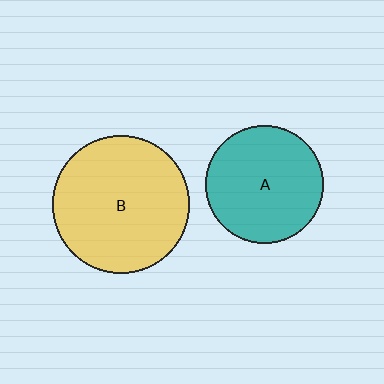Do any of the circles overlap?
No, none of the circles overlap.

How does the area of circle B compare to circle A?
Approximately 1.4 times.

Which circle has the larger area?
Circle B (yellow).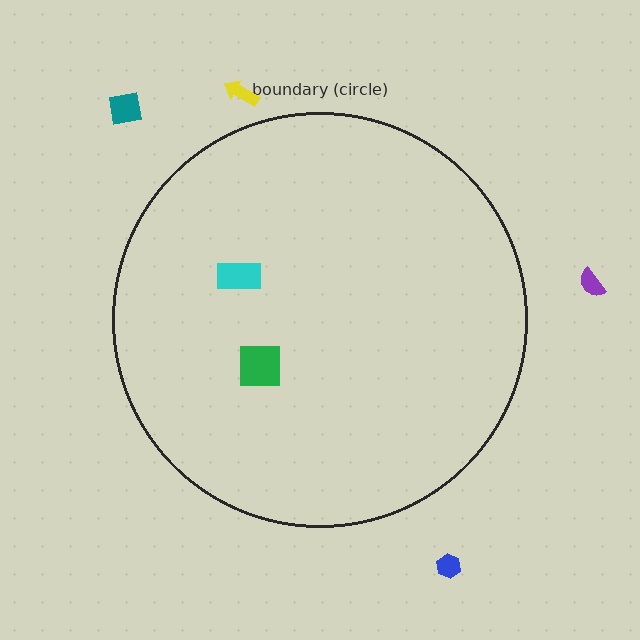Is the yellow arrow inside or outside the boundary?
Outside.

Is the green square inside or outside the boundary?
Inside.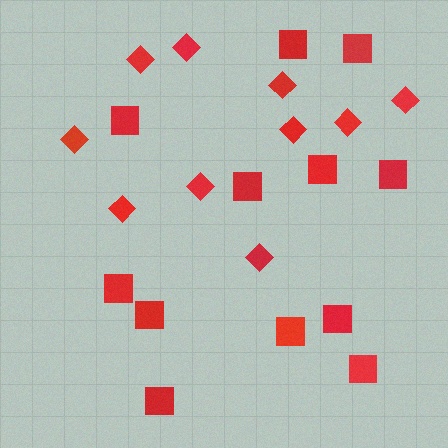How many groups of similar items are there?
There are 2 groups: one group of squares (12) and one group of diamonds (10).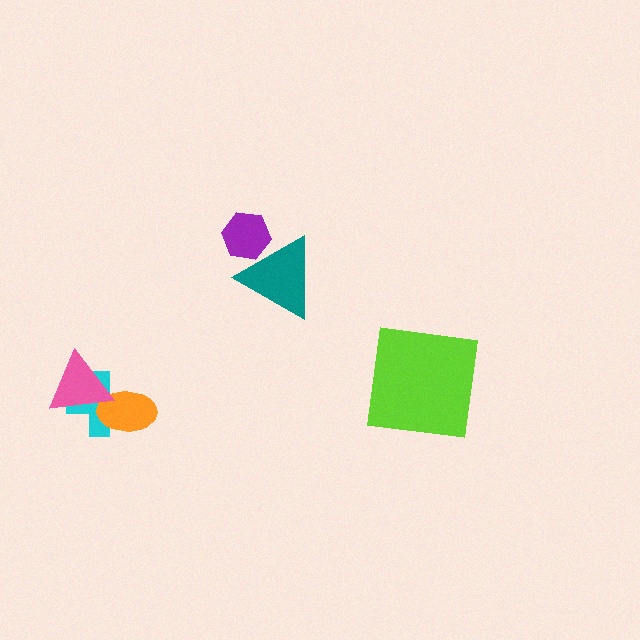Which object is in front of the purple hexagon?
The teal triangle is in front of the purple hexagon.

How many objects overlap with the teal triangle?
1 object overlaps with the teal triangle.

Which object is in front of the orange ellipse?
The pink triangle is in front of the orange ellipse.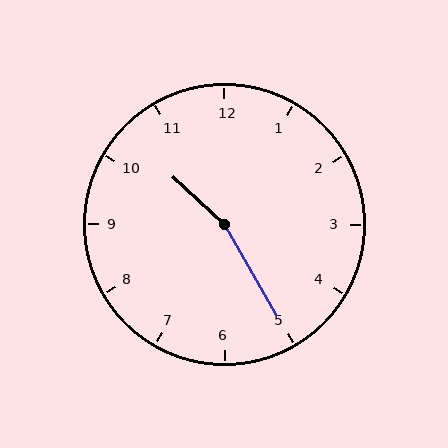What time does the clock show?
10:25.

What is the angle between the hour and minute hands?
Approximately 162 degrees.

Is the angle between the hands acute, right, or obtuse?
It is obtuse.